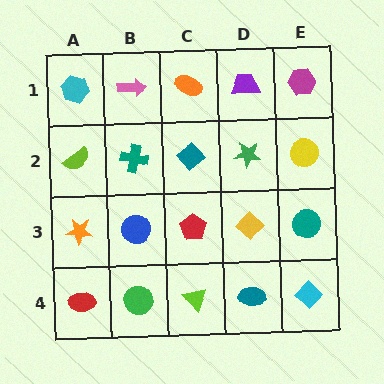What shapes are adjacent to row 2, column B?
A pink arrow (row 1, column B), a blue circle (row 3, column B), a lime semicircle (row 2, column A), a teal diamond (row 2, column C).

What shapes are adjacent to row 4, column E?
A teal circle (row 3, column E), a teal ellipse (row 4, column D).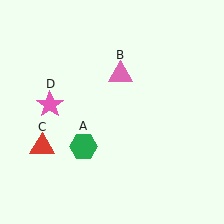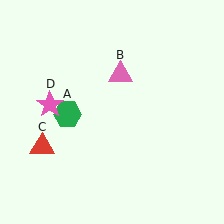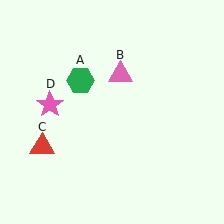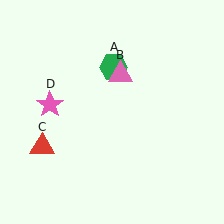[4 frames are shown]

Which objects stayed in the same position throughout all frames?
Pink triangle (object B) and red triangle (object C) and pink star (object D) remained stationary.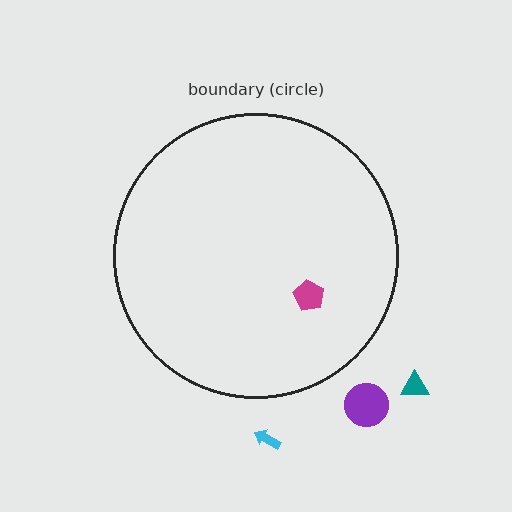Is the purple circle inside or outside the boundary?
Outside.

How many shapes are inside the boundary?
1 inside, 3 outside.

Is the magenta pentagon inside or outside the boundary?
Inside.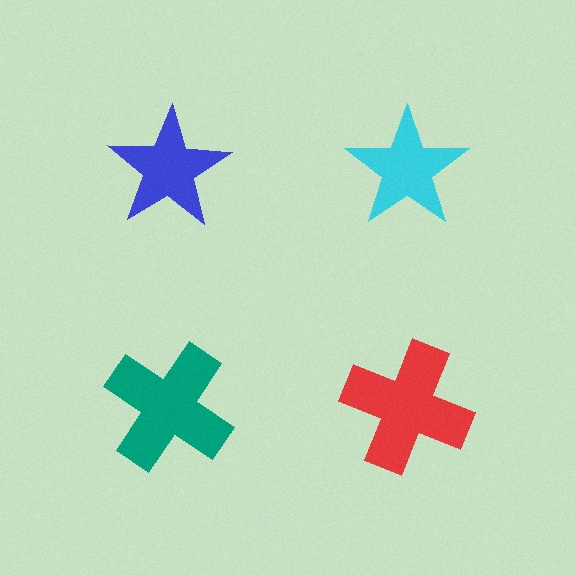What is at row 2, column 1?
A teal cross.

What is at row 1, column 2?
A cyan star.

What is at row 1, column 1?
A blue star.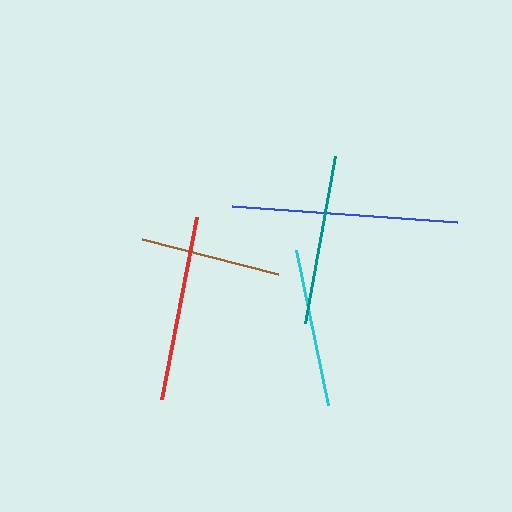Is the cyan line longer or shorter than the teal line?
The teal line is longer than the cyan line.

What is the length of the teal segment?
The teal segment is approximately 170 pixels long.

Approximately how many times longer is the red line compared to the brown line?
The red line is approximately 1.3 times the length of the brown line.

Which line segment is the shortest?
The brown line is the shortest at approximately 140 pixels.